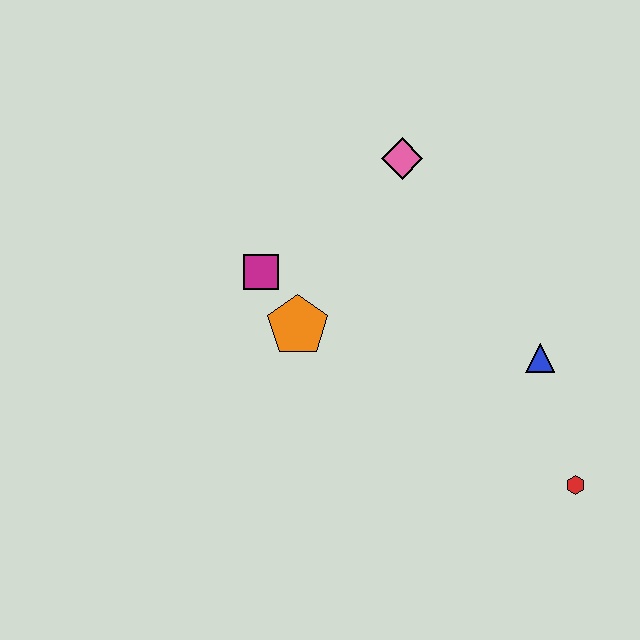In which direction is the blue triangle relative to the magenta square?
The blue triangle is to the right of the magenta square.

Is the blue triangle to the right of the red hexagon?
No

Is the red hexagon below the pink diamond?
Yes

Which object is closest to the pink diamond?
The magenta square is closest to the pink diamond.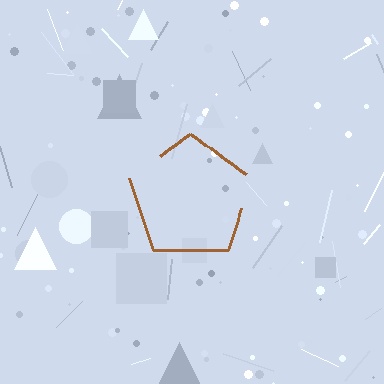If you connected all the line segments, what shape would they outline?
They would outline a pentagon.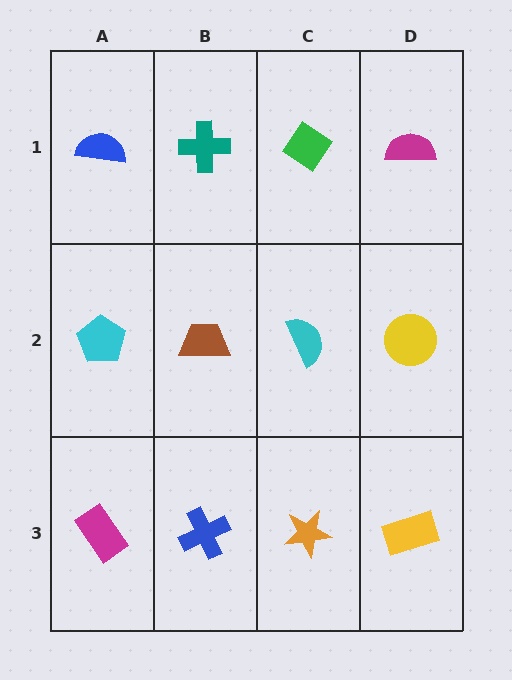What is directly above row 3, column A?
A cyan pentagon.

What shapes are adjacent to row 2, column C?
A green diamond (row 1, column C), an orange star (row 3, column C), a brown trapezoid (row 2, column B), a yellow circle (row 2, column D).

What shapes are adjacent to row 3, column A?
A cyan pentagon (row 2, column A), a blue cross (row 3, column B).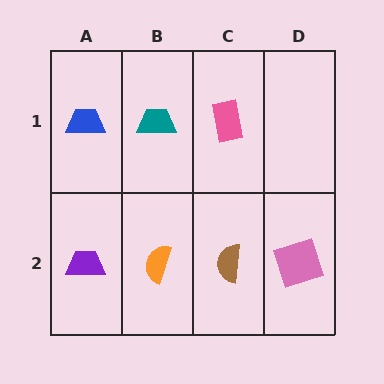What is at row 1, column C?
A pink rectangle.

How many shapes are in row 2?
4 shapes.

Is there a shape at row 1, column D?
No, that cell is empty.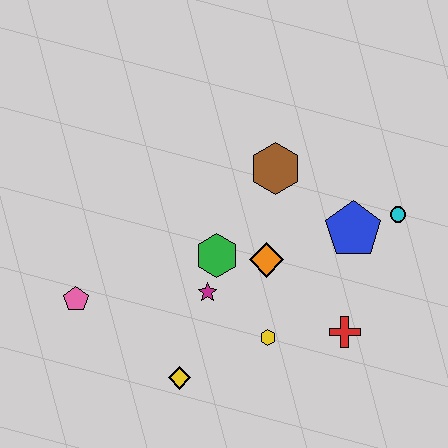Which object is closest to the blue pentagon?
The cyan circle is closest to the blue pentagon.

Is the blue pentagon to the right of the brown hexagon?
Yes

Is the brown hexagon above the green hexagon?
Yes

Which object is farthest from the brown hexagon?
The pink pentagon is farthest from the brown hexagon.